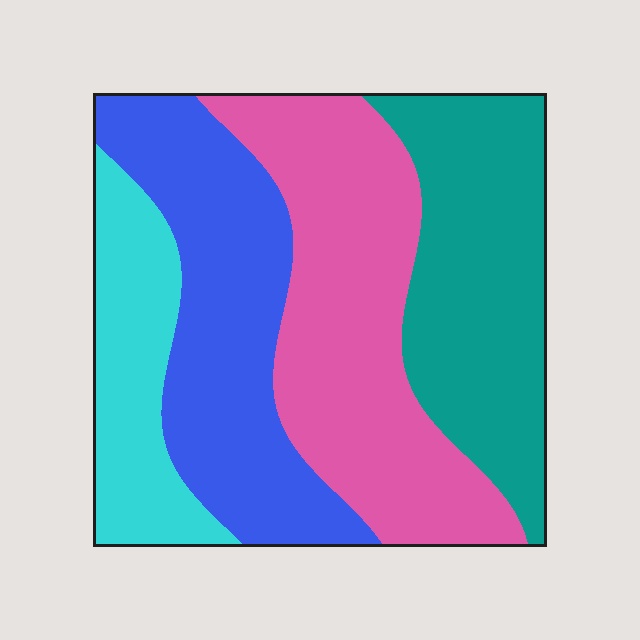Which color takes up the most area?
Pink, at roughly 30%.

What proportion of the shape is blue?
Blue takes up between a quarter and a half of the shape.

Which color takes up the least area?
Cyan, at roughly 15%.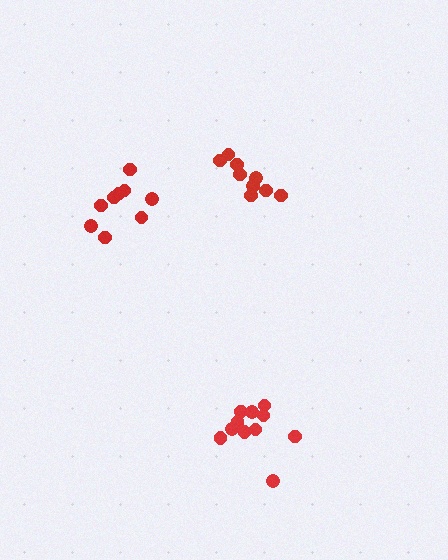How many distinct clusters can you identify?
There are 3 distinct clusters.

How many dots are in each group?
Group 1: 11 dots, Group 2: 9 dots, Group 3: 9 dots (29 total).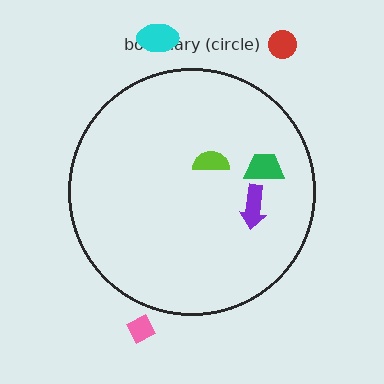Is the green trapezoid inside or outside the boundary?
Inside.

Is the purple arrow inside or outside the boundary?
Inside.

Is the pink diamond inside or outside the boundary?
Outside.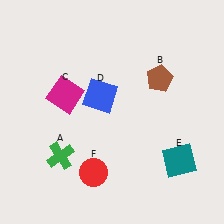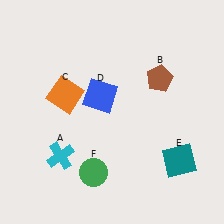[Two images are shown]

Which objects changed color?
A changed from green to cyan. C changed from magenta to orange. F changed from red to green.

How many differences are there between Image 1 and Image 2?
There are 3 differences between the two images.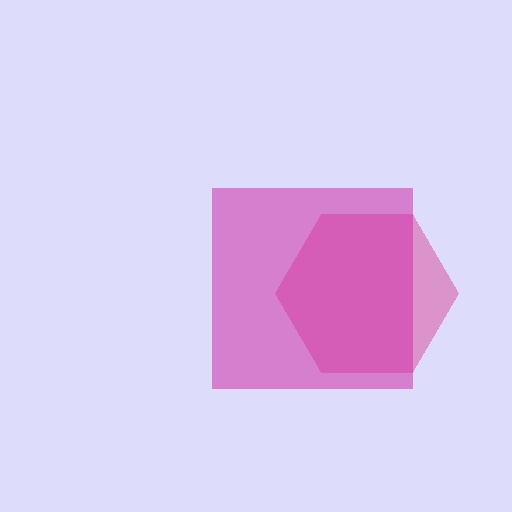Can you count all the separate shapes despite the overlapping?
Yes, there are 2 separate shapes.